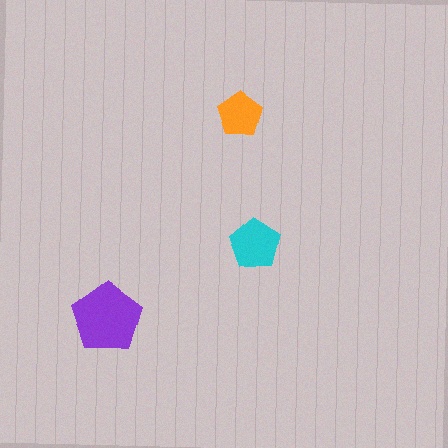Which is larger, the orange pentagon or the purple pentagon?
The purple one.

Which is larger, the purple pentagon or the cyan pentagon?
The purple one.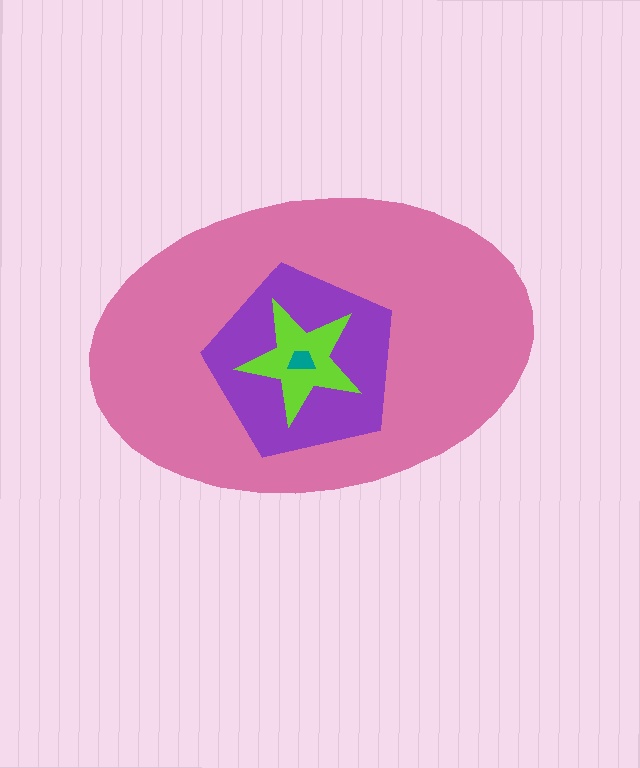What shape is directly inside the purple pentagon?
The lime star.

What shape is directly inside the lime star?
The teal trapezoid.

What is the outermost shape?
The pink ellipse.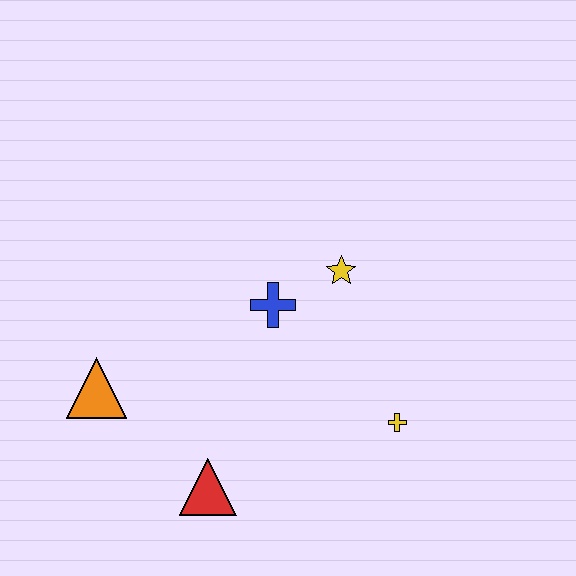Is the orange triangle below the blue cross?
Yes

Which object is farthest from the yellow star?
The orange triangle is farthest from the yellow star.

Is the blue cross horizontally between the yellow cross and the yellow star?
No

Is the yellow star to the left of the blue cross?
No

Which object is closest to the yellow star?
The blue cross is closest to the yellow star.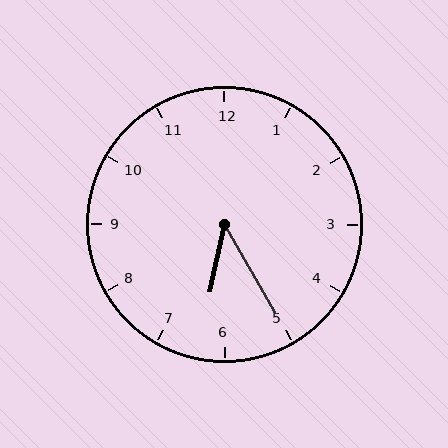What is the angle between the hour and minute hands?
Approximately 42 degrees.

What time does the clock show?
6:25.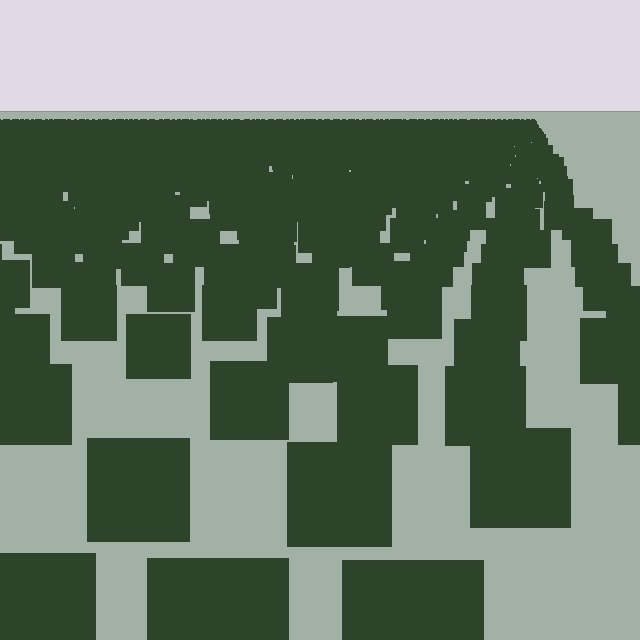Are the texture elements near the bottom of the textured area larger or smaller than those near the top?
Larger. Near the bottom, elements are closer to the viewer and appear at a bigger on-screen size.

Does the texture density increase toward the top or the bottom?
Density increases toward the top.